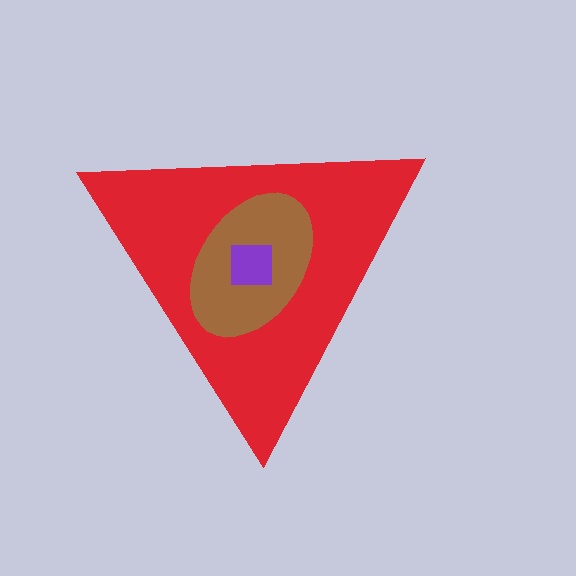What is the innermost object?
The purple square.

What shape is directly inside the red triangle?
The brown ellipse.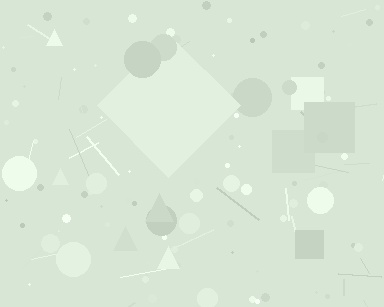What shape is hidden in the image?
A diamond is hidden in the image.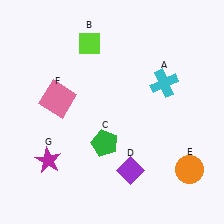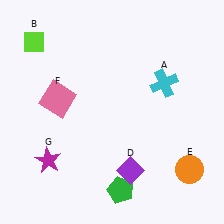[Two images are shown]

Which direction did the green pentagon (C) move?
The green pentagon (C) moved down.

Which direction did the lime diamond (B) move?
The lime diamond (B) moved left.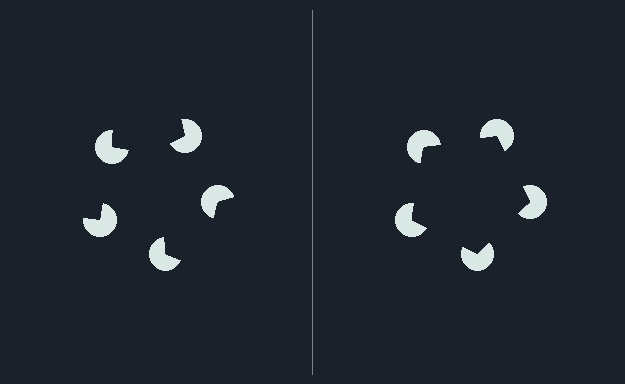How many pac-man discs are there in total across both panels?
10 — 5 on each side.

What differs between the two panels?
The pac-man discs are positioned identically on both sides; only the wedge orientations differ. On the right they align to a pentagon; on the left they are misaligned.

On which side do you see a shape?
An illusory pentagon appears on the right side. On the left side the wedge cuts are rotated, so no coherent shape forms.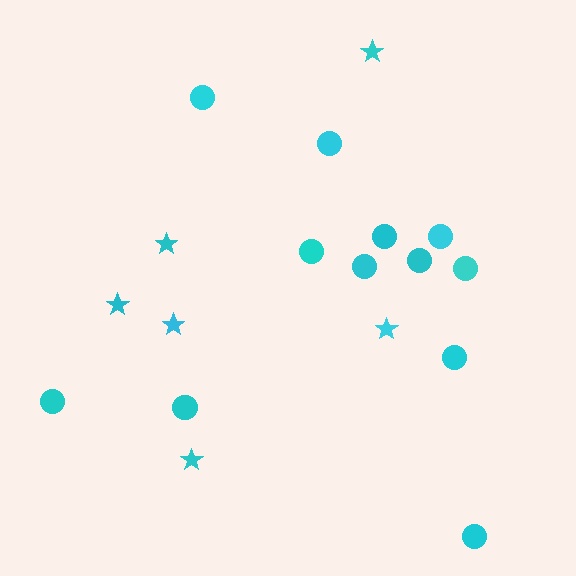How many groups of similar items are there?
There are 2 groups: one group of stars (6) and one group of circles (12).